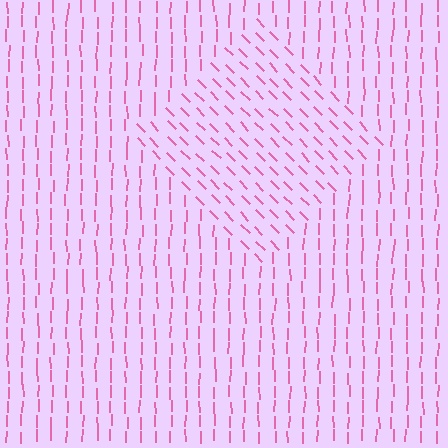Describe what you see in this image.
The image is filled with small pink line segments. A diamond region in the image has lines oriented differently from the surrounding lines, creating a visible texture boundary.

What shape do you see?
I see a diamond.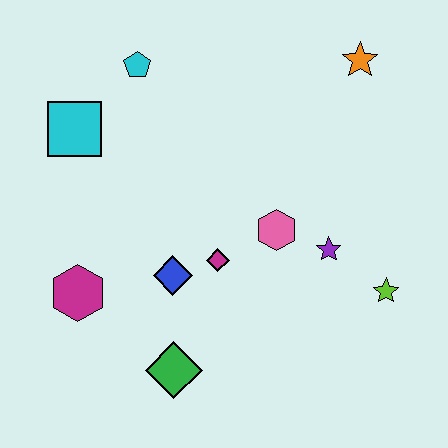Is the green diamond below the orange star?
Yes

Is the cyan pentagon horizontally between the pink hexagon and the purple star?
No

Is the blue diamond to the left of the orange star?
Yes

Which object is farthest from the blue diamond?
The orange star is farthest from the blue diamond.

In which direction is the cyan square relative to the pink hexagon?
The cyan square is to the left of the pink hexagon.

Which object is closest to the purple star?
The pink hexagon is closest to the purple star.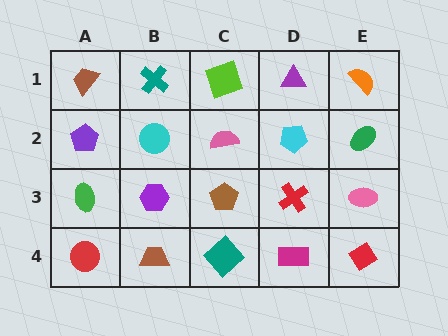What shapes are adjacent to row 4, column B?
A purple hexagon (row 3, column B), a red circle (row 4, column A), a teal diamond (row 4, column C).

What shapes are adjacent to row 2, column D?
A purple triangle (row 1, column D), a red cross (row 3, column D), a pink semicircle (row 2, column C), a green ellipse (row 2, column E).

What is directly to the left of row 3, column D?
A brown pentagon.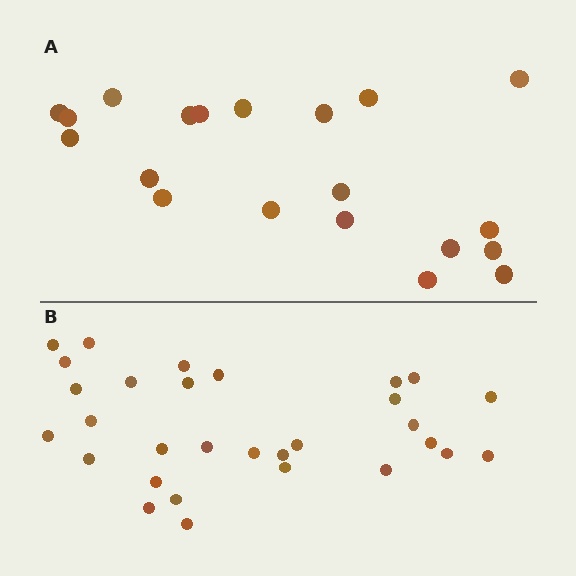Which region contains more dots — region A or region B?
Region B (the bottom region) has more dots.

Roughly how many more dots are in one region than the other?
Region B has roughly 10 or so more dots than region A.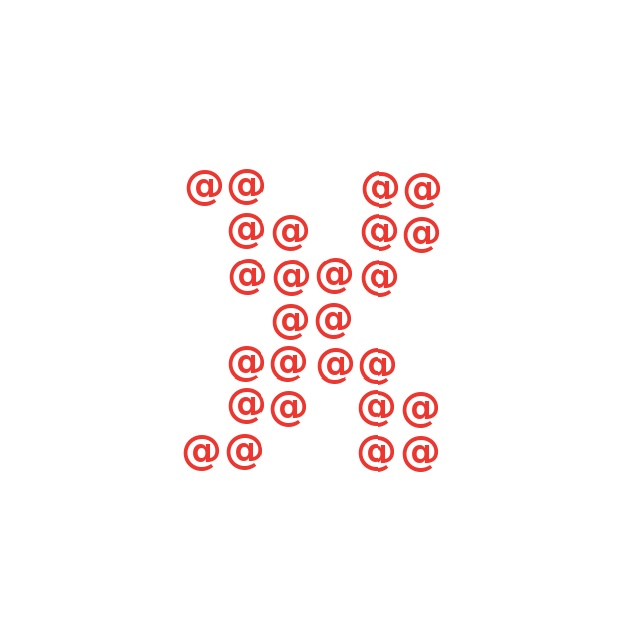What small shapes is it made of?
It is made of small at signs.